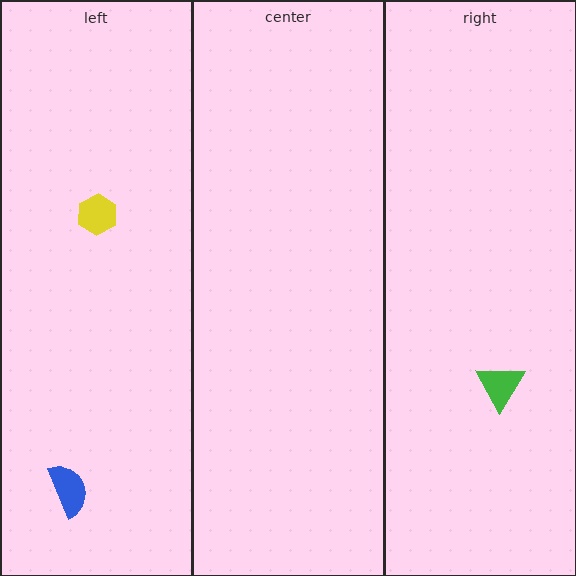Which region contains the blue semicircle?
The left region.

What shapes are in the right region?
The green triangle.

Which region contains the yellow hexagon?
The left region.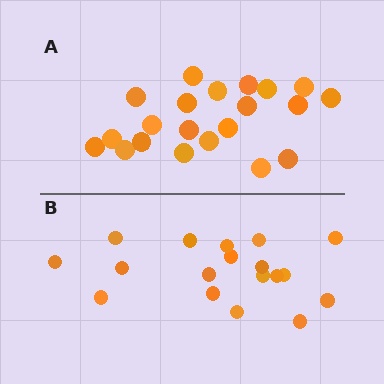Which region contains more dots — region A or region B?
Region A (the top region) has more dots.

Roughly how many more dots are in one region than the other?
Region A has just a few more — roughly 2 or 3 more dots than region B.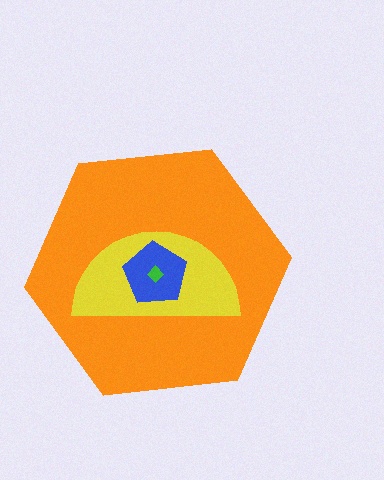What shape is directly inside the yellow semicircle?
The blue pentagon.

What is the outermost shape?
The orange hexagon.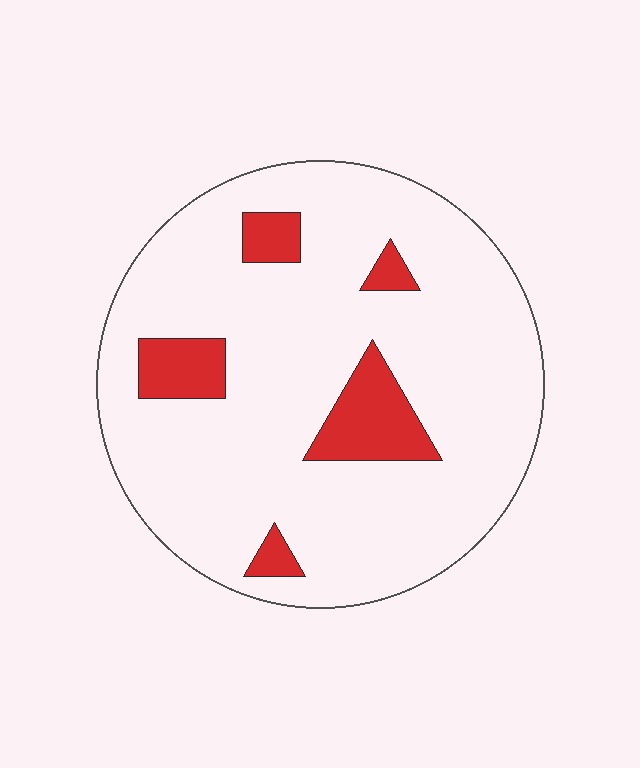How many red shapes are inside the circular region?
5.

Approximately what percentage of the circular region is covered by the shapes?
Approximately 15%.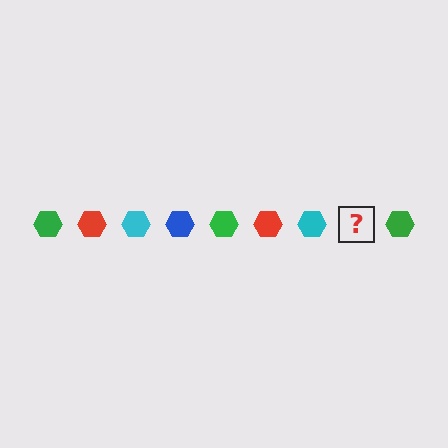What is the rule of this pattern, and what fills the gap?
The rule is that the pattern cycles through green, red, cyan, blue hexagons. The gap should be filled with a blue hexagon.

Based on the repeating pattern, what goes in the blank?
The blank should be a blue hexagon.